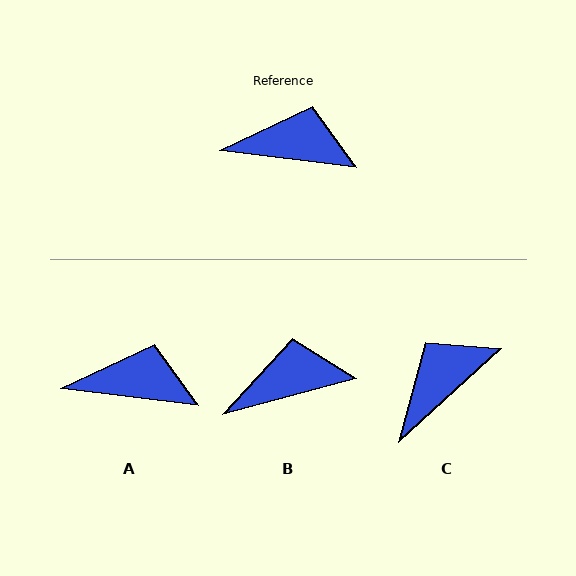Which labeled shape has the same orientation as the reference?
A.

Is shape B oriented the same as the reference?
No, it is off by about 22 degrees.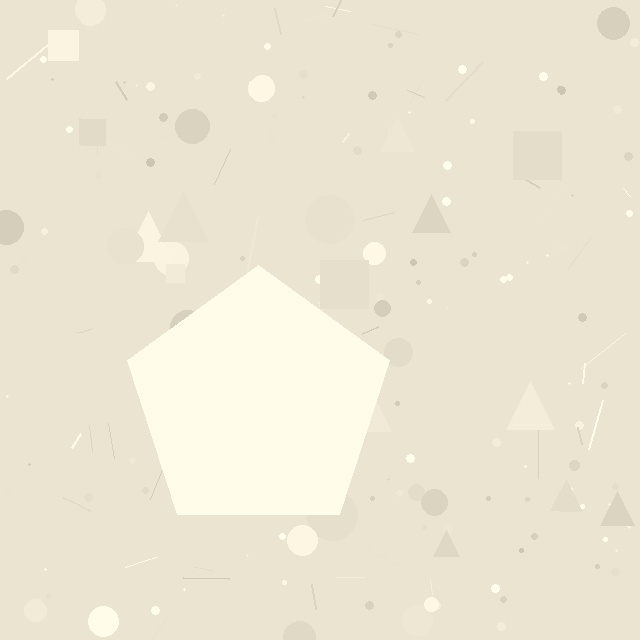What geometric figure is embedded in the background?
A pentagon is embedded in the background.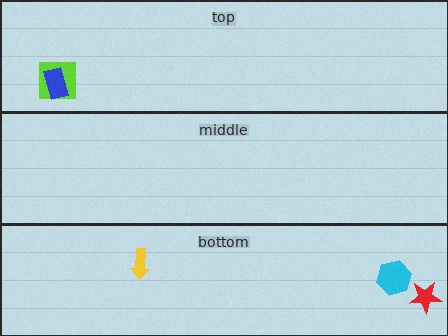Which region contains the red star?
The bottom region.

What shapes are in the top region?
The lime square, the blue rectangle.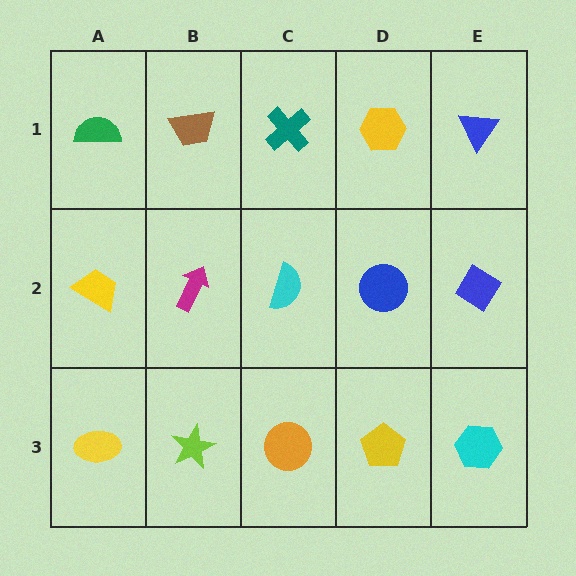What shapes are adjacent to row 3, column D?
A blue circle (row 2, column D), an orange circle (row 3, column C), a cyan hexagon (row 3, column E).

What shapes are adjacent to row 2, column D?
A yellow hexagon (row 1, column D), a yellow pentagon (row 3, column D), a cyan semicircle (row 2, column C), a blue diamond (row 2, column E).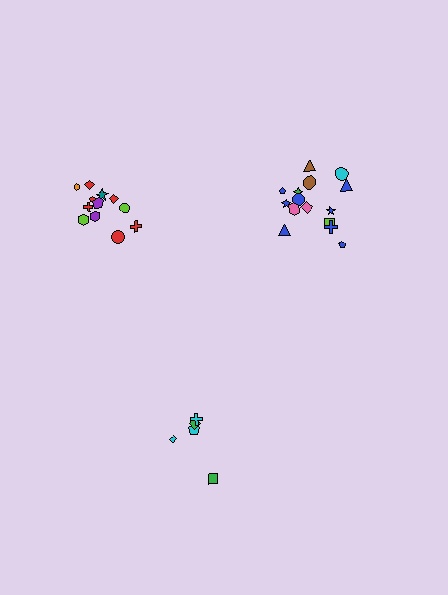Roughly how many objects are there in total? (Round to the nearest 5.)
Roughly 30 objects in total.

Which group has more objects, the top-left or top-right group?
The top-right group.